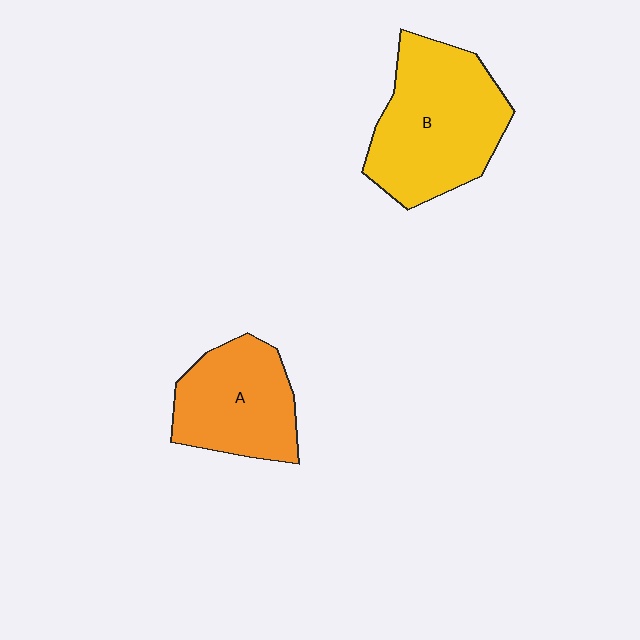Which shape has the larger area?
Shape B (yellow).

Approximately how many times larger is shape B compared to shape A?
Approximately 1.4 times.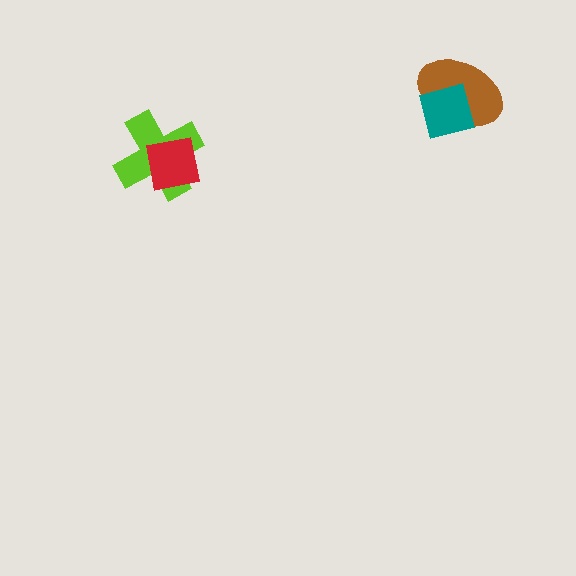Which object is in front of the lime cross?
The red square is in front of the lime cross.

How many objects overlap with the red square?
1 object overlaps with the red square.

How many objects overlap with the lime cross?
1 object overlaps with the lime cross.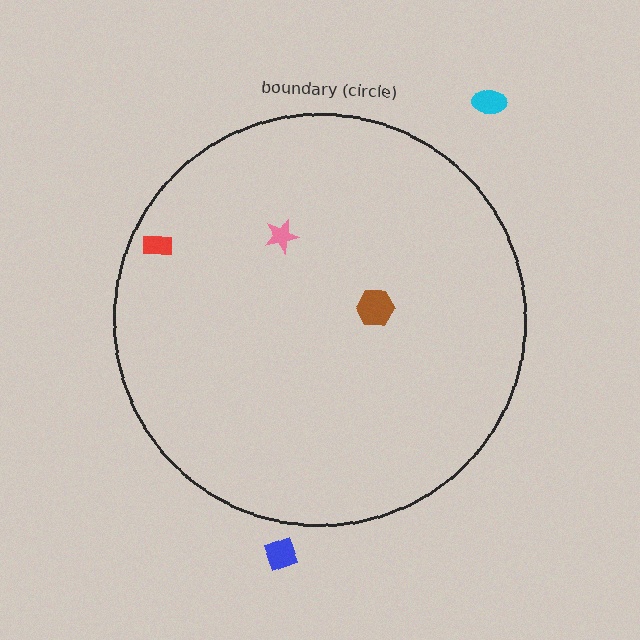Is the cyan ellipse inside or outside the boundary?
Outside.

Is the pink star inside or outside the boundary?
Inside.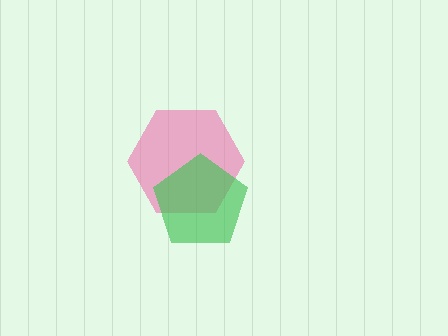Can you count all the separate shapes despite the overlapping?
Yes, there are 2 separate shapes.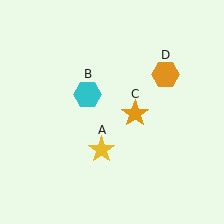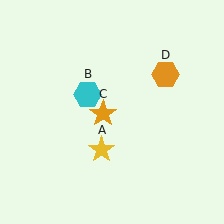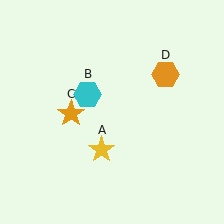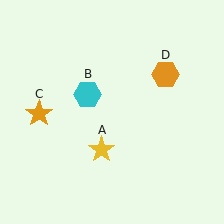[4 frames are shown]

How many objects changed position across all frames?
1 object changed position: orange star (object C).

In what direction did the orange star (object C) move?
The orange star (object C) moved left.